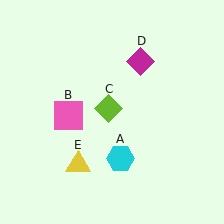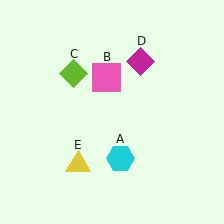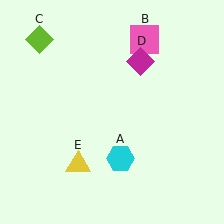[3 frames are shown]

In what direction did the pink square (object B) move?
The pink square (object B) moved up and to the right.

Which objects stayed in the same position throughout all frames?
Cyan hexagon (object A) and magenta diamond (object D) and yellow triangle (object E) remained stationary.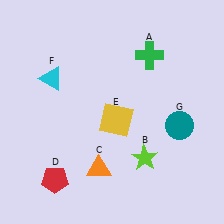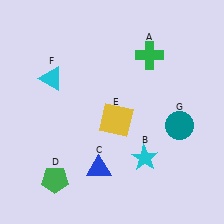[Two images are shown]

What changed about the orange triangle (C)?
In Image 1, C is orange. In Image 2, it changed to blue.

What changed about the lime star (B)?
In Image 1, B is lime. In Image 2, it changed to cyan.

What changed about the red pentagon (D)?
In Image 1, D is red. In Image 2, it changed to green.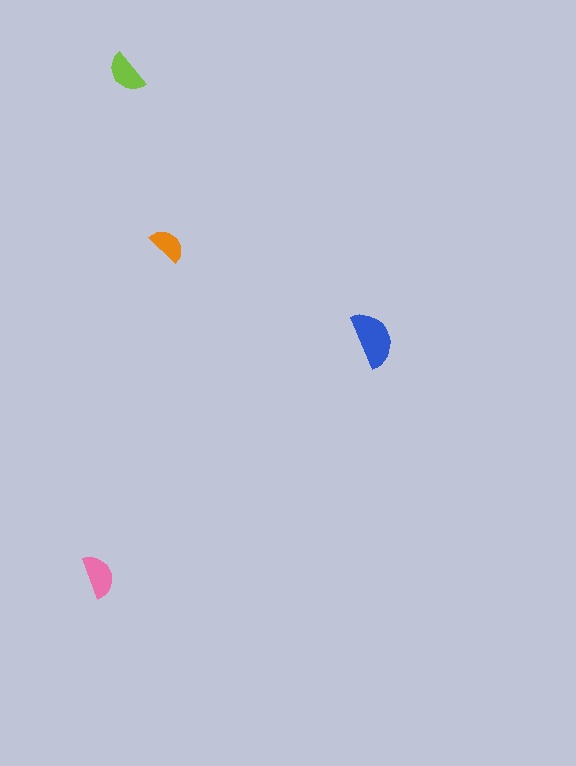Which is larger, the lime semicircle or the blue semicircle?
The blue one.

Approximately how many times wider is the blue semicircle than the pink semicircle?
About 1.5 times wider.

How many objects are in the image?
There are 4 objects in the image.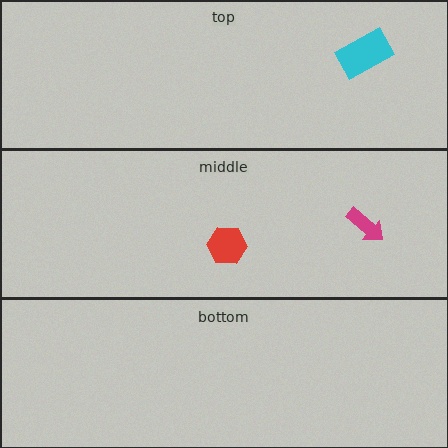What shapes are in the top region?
The cyan rectangle.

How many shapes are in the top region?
1.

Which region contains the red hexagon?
The middle region.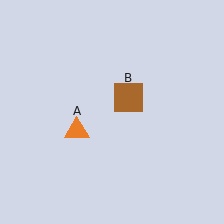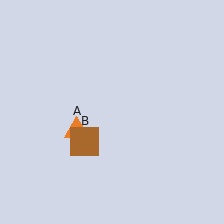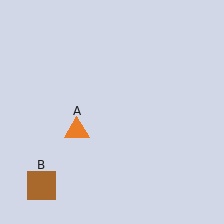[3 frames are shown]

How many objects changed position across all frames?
1 object changed position: brown square (object B).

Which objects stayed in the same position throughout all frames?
Orange triangle (object A) remained stationary.